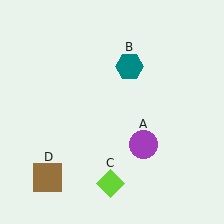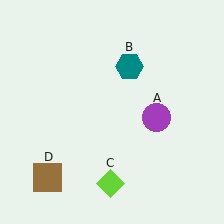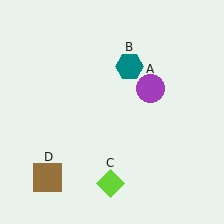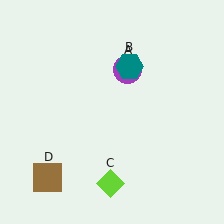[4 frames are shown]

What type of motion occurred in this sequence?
The purple circle (object A) rotated counterclockwise around the center of the scene.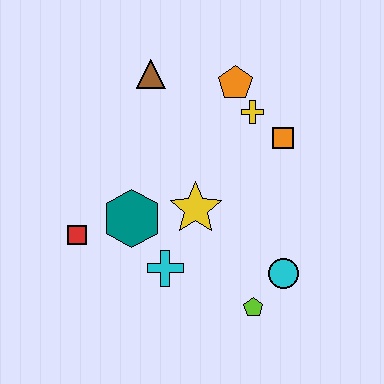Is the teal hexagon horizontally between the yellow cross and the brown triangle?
No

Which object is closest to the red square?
The teal hexagon is closest to the red square.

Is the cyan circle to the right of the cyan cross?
Yes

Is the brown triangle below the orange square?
No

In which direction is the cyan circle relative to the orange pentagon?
The cyan circle is below the orange pentagon.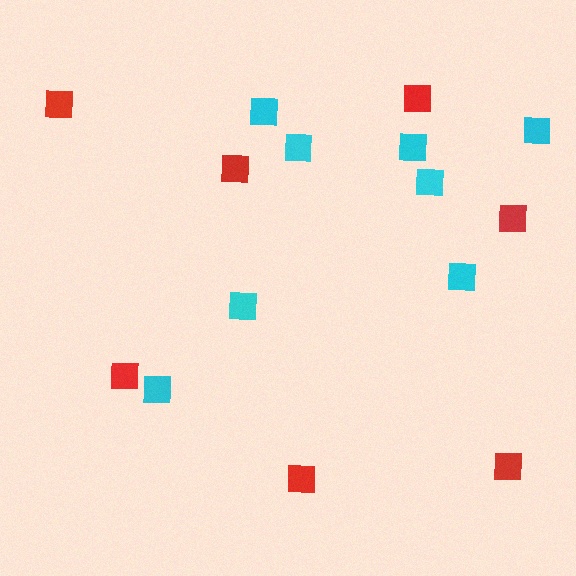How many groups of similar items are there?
There are 2 groups: one group of red squares (7) and one group of cyan squares (8).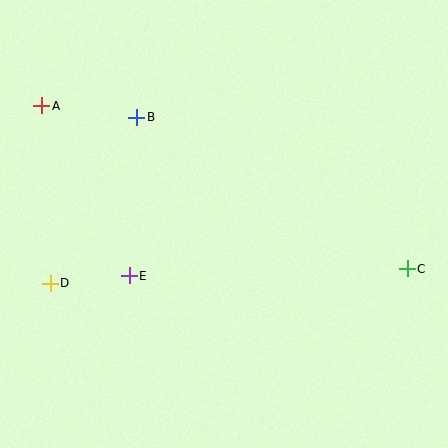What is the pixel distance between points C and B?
The distance between C and B is 310 pixels.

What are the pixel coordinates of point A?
Point A is at (42, 106).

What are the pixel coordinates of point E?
Point E is at (129, 276).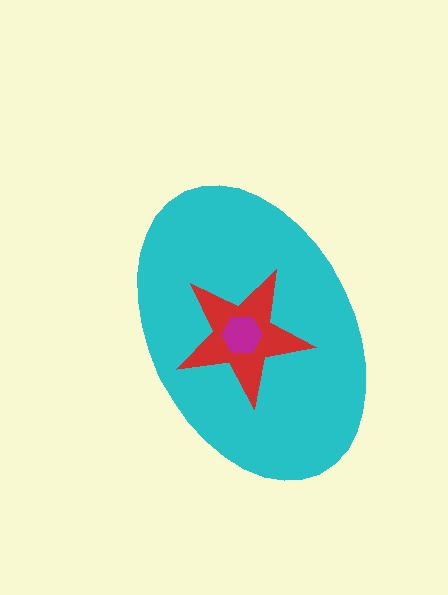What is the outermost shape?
The cyan ellipse.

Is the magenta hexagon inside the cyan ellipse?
Yes.